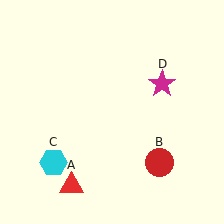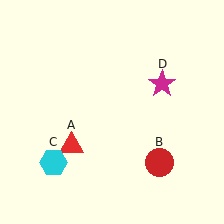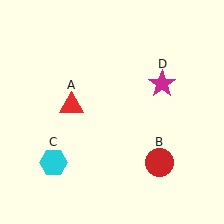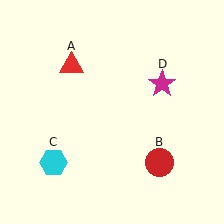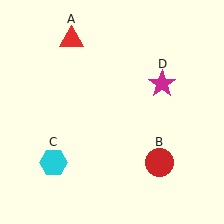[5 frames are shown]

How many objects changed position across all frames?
1 object changed position: red triangle (object A).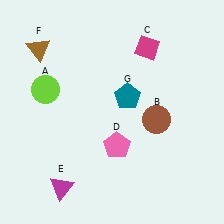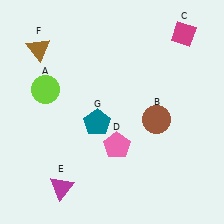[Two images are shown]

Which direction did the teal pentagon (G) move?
The teal pentagon (G) moved left.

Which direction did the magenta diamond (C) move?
The magenta diamond (C) moved right.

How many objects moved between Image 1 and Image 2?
2 objects moved between the two images.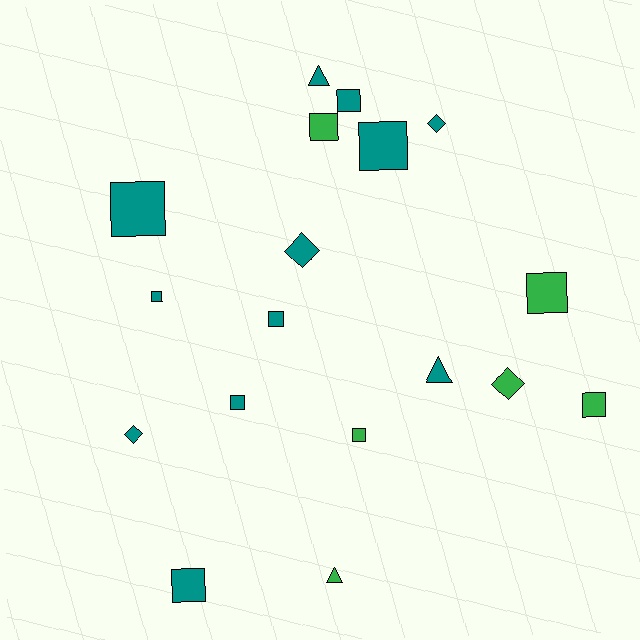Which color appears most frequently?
Teal, with 12 objects.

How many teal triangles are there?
There are 2 teal triangles.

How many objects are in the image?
There are 18 objects.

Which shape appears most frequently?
Square, with 11 objects.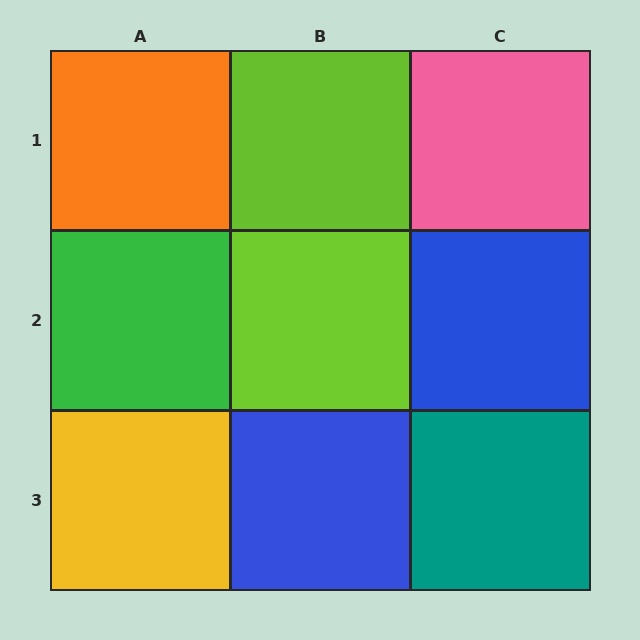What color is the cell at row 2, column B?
Lime.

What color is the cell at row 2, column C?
Blue.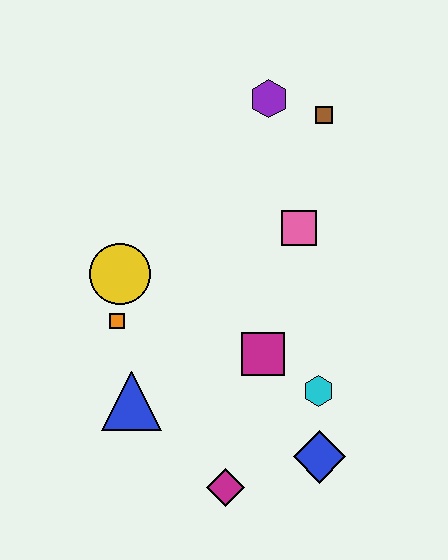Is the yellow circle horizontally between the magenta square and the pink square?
No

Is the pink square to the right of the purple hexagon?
Yes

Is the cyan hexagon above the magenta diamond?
Yes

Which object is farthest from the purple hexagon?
The magenta diamond is farthest from the purple hexagon.